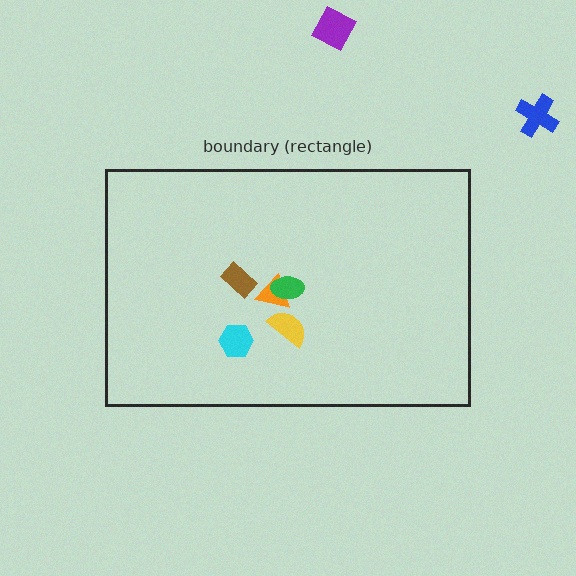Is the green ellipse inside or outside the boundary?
Inside.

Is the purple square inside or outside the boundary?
Outside.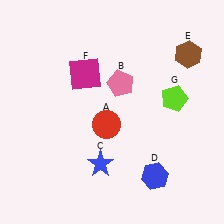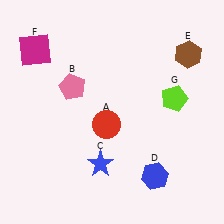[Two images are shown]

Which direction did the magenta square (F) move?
The magenta square (F) moved left.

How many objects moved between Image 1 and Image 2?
2 objects moved between the two images.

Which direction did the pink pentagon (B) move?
The pink pentagon (B) moved left.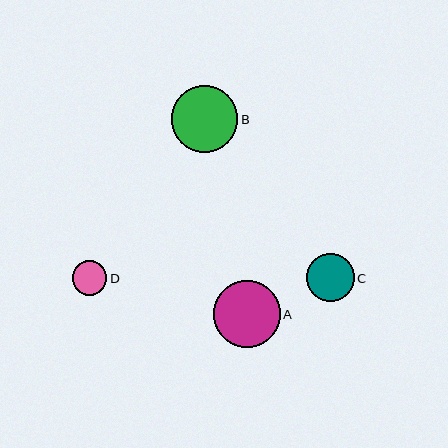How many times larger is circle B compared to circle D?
Circle B is approximately 1.9 times the size of circle D.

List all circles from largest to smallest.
From largest to smallest: A, B, C, D.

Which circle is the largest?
Circle A is the largest with a size of approximately 67 pixels.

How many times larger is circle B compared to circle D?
Circle B is approximately 1.9 times the size of circle D.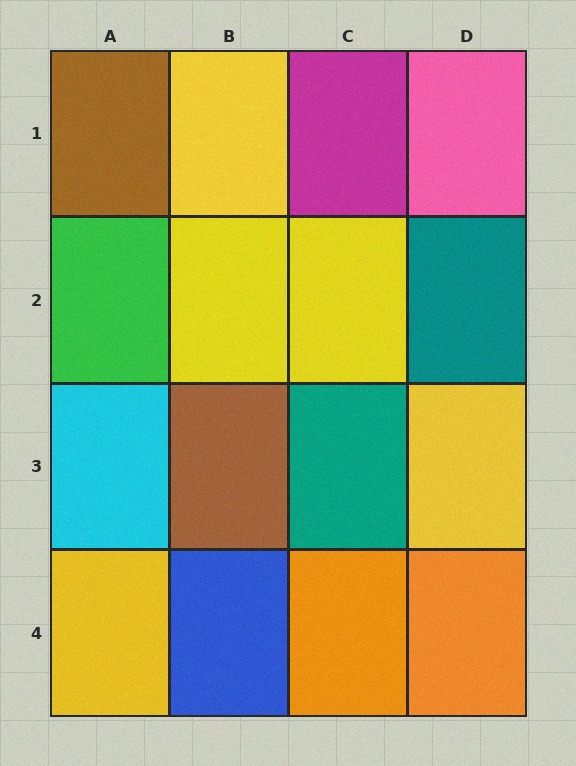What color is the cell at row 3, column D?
Yellow.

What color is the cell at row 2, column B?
Yellow.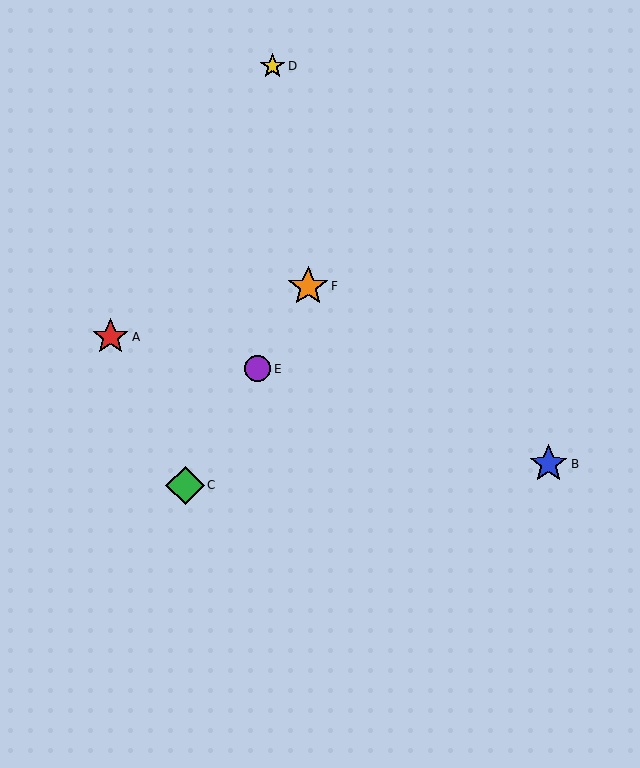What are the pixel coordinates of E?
Object E is at (257, 369).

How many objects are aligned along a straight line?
3 objects (C, E, F) are aligned along a straight line.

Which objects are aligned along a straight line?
Objects C, E, F are aligned along a straight line.